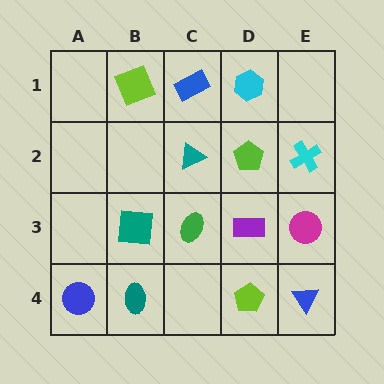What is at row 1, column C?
A blue rectangle.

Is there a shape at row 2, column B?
No, that cell is empty.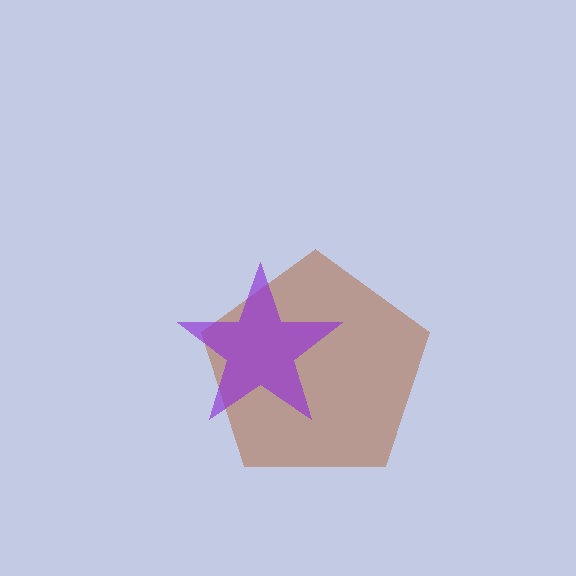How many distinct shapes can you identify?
There are 2 distinct shapes: a brown pentagon, a purple star.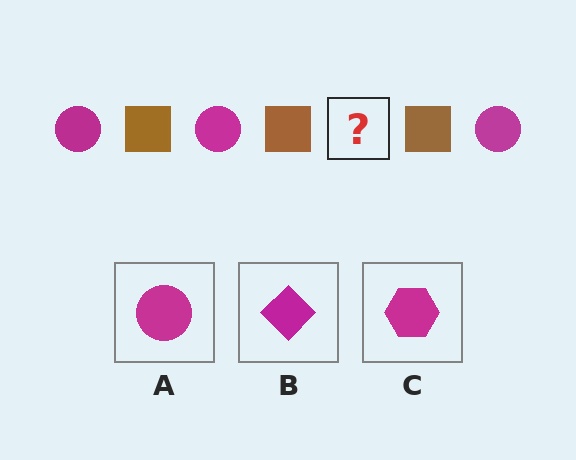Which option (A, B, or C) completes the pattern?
A.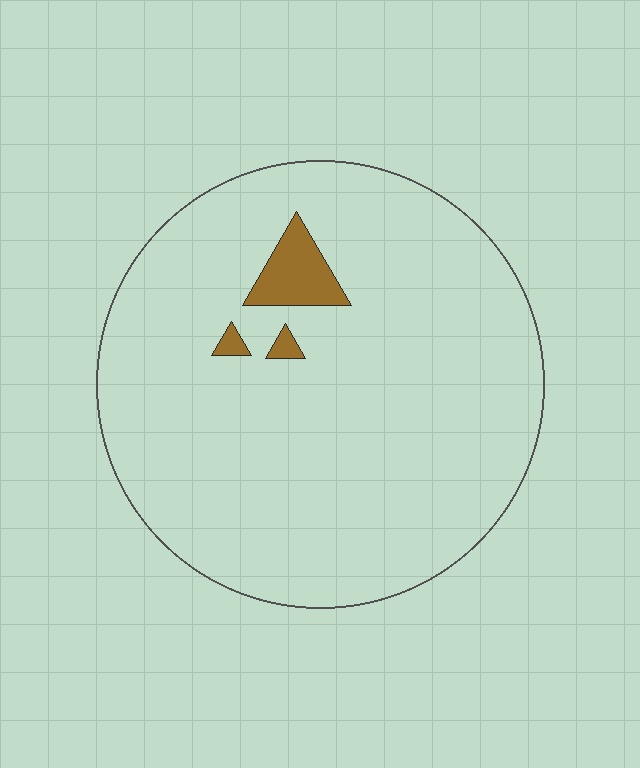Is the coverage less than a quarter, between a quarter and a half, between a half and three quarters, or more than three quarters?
Less than a quarter.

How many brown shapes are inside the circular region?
3.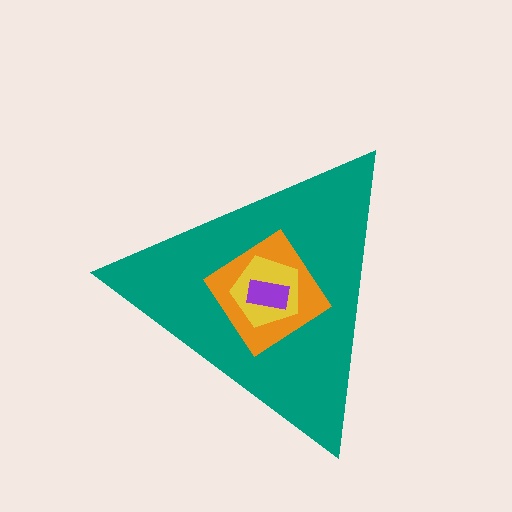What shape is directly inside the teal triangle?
The orange diamond.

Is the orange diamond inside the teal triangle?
Yes.